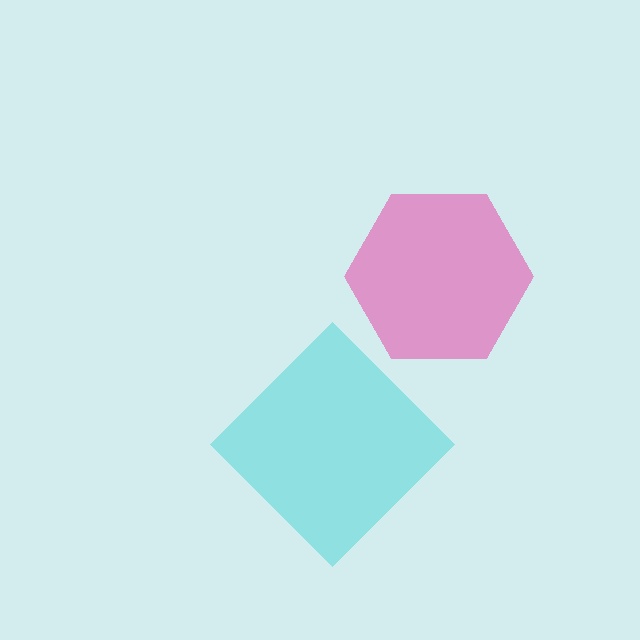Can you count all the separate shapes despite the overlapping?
Yes, there are 2 separate shapes.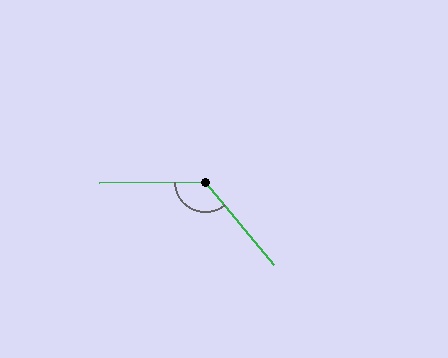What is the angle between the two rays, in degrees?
Approximately 129 degrees.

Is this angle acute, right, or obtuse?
It is obtuse.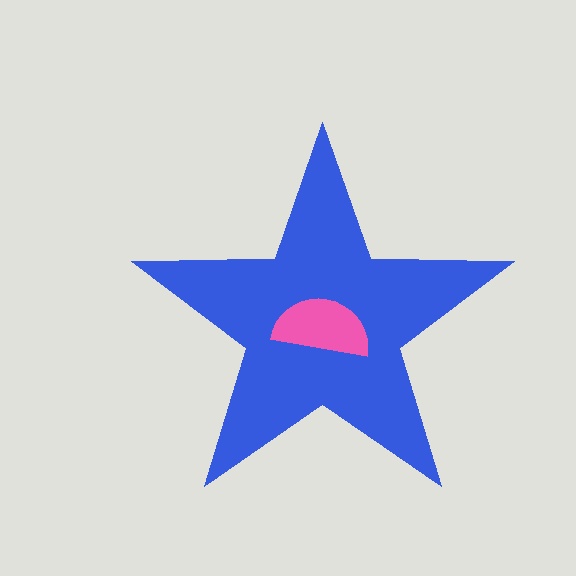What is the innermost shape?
The pink semicircle.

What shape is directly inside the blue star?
The pink semicircle.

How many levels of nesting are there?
2.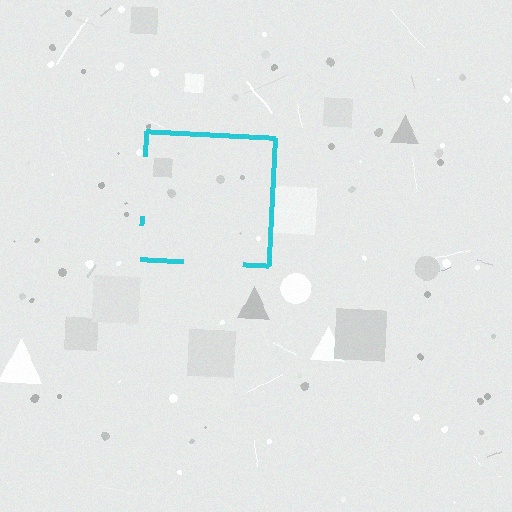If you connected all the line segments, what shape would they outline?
They would outline a square.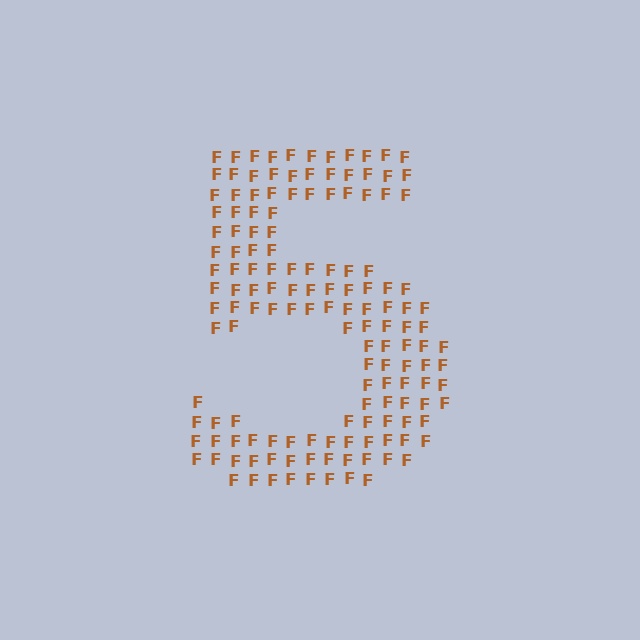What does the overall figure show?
The overall figure shows the digit 5.